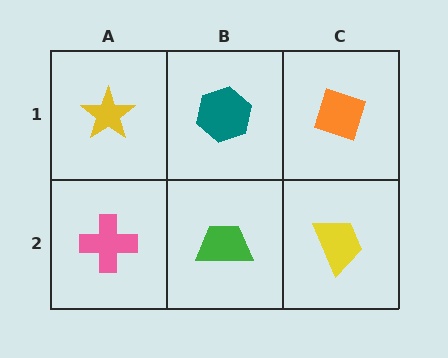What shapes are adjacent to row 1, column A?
A pink cross (row 2, column A), a teal hexagon (row 1, column B).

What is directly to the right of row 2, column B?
A yellow trapezoid.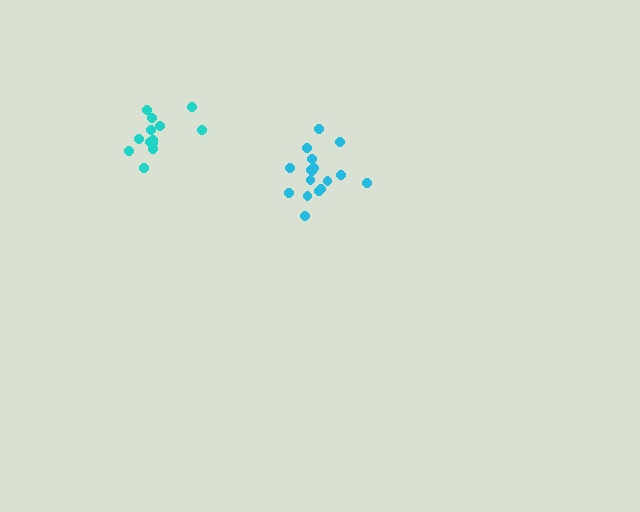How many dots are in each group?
Group 1: 13 dots, Group 2: 17 dots (30 total).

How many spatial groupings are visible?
There are 2 spatial groupings.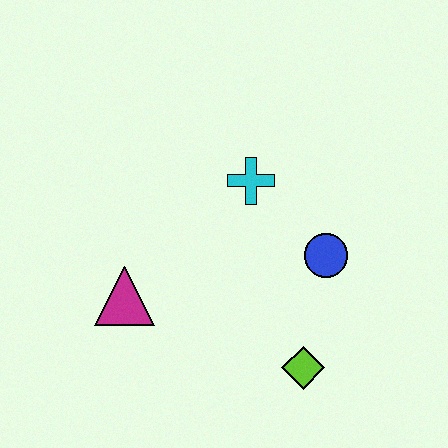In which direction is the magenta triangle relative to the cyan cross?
The magenta triangle is to the left of the cyan cross.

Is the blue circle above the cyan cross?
No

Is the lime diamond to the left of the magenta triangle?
No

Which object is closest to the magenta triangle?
The cyan cross is closest to the magenta triangle.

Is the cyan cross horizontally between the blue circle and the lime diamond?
No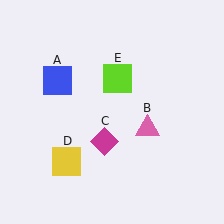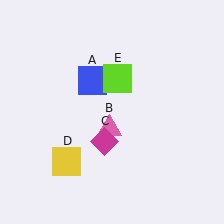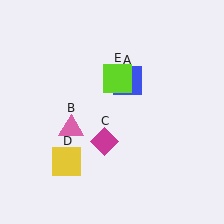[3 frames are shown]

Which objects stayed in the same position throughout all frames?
Magenta diamond (object C) and yellow square (object D) and lime square (object E) remained stationary.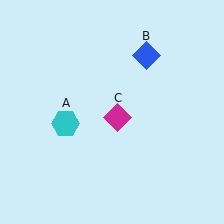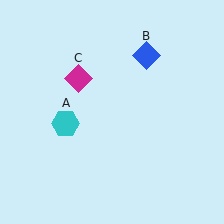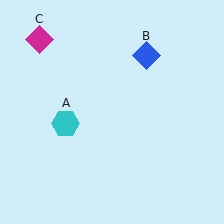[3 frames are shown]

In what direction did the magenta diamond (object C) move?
The magenta diamond (object C) moved up and to the left.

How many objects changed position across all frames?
1 object changed position: magenta diamond (object C).